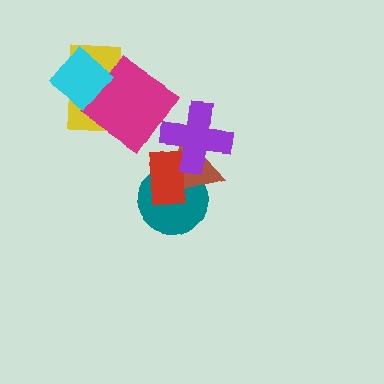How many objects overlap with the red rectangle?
3 objects overlap with the red rectangle.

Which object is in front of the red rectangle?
The purple cross is in front of the red rectangle.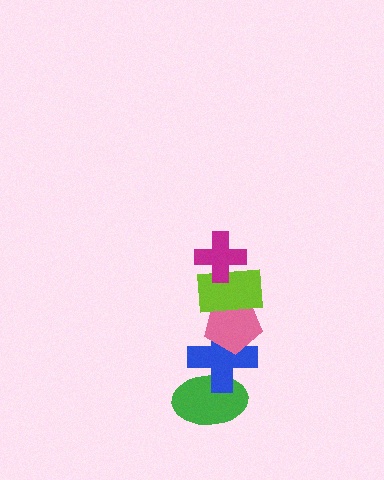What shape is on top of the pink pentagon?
The lime rectangle is on top of the pink pentagon.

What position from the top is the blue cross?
The blue cross is 4th from the top.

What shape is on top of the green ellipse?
The blue cross is on top of the green ellipse.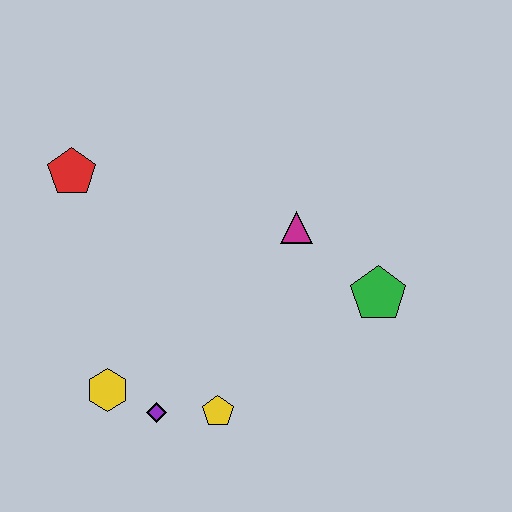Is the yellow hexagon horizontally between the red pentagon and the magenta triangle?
Yes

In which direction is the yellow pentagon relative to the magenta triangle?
The yellow pentagon is below the magenta triangle.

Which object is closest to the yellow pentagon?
The purple diamond is closest to the yellow pentagon.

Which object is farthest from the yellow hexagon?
The green pentagon is farthest from the yellow hexagon.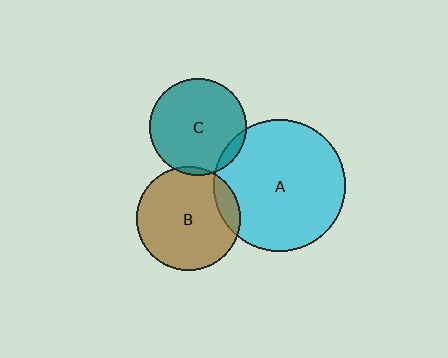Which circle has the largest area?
Circle A (cyan).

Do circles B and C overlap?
Yes.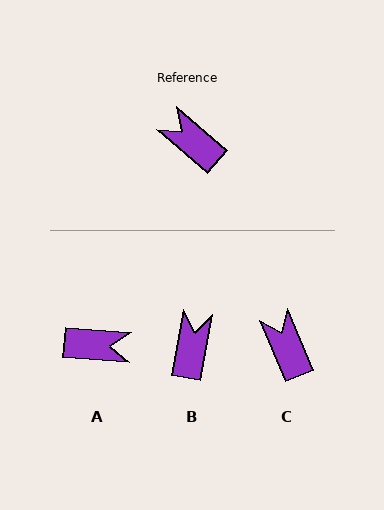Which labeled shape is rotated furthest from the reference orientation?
A, about 143 degrees away.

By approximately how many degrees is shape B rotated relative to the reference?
Approximately 59 degrees clockwise.